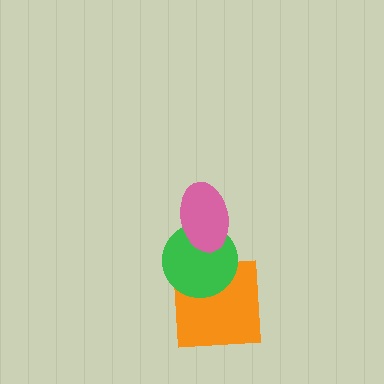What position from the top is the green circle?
The green circle is 2nd from the top.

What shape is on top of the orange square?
The green circle is on top of the orange square.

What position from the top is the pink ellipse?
The pink ellipse is 1st from the top.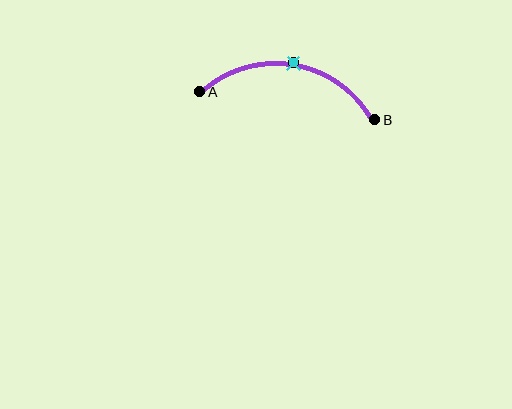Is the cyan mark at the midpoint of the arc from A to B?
Yes. The cyan mark lies on the arc at equal arc-length from both A and B — it is the arc midpoint.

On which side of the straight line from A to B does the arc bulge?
The arc bulges above the straight line connecting A and B.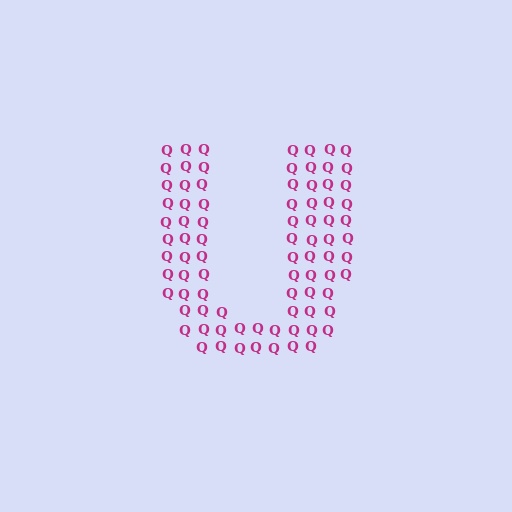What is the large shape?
The large shape is the letter U.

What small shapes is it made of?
It is made of small letter Q's.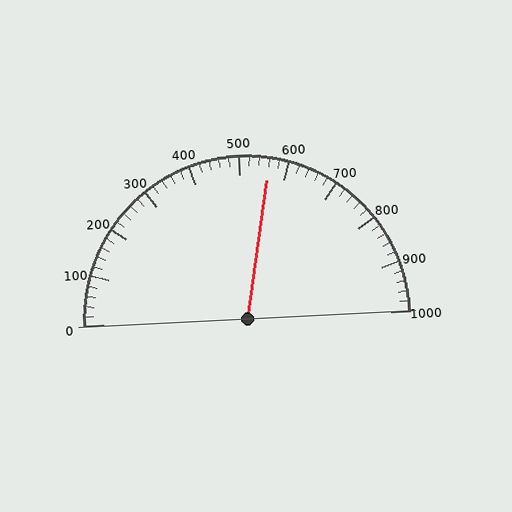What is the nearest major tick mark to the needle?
The nearest major tick mark is 600.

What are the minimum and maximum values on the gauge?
The gauge ranges from 0 to 1000.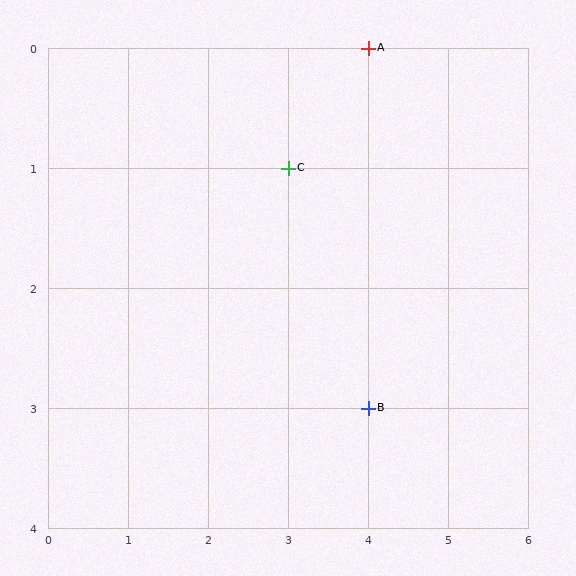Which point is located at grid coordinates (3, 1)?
Point C is at (3, 1).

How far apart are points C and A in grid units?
Points C and A are 1 column and 1 row apart (about 1.4 grid units diagonally).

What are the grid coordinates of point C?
Point C is at grid coordinates (3, 1).